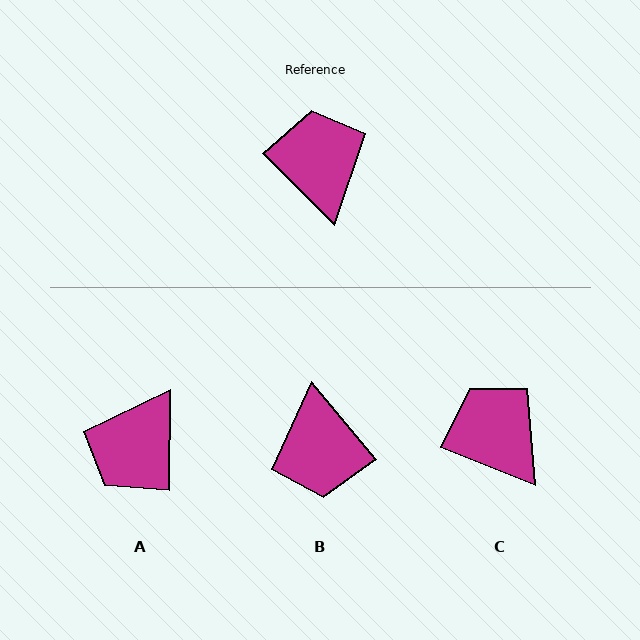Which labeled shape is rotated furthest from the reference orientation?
B, about 175 degrees away.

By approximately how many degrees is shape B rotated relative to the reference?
Approximately 175 degrees counter-clockwise.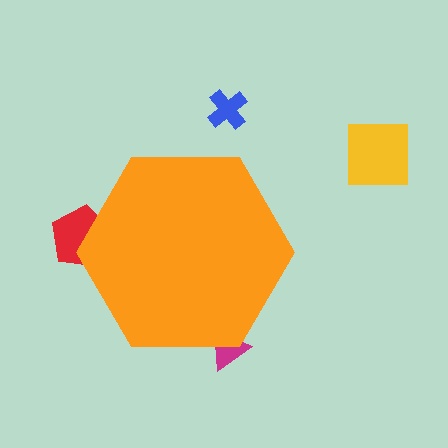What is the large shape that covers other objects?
An orange hexagon.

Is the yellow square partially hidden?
No, the yellow square is fully visible.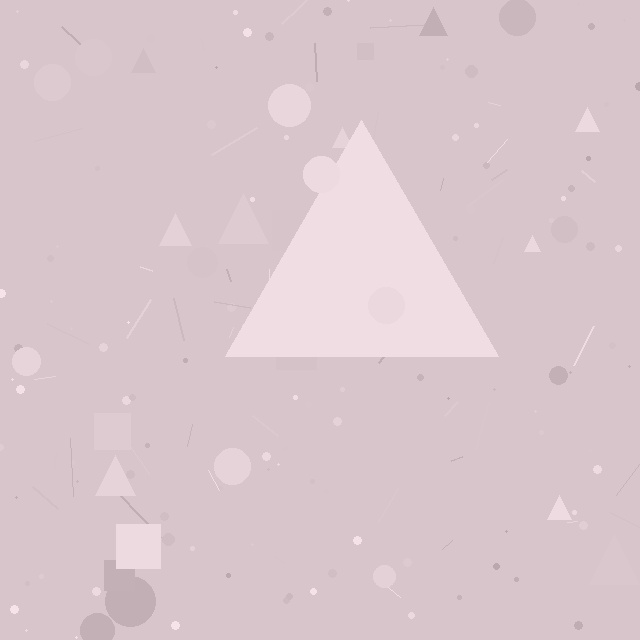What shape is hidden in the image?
A triangle is hidden in the image.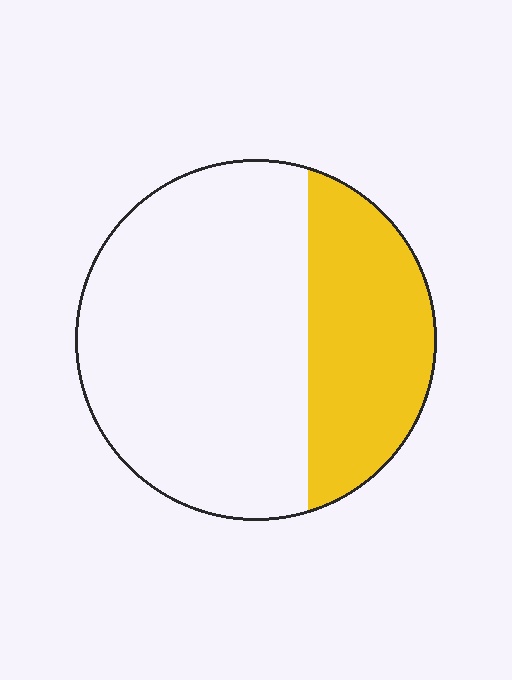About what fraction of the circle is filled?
About one third (1/3).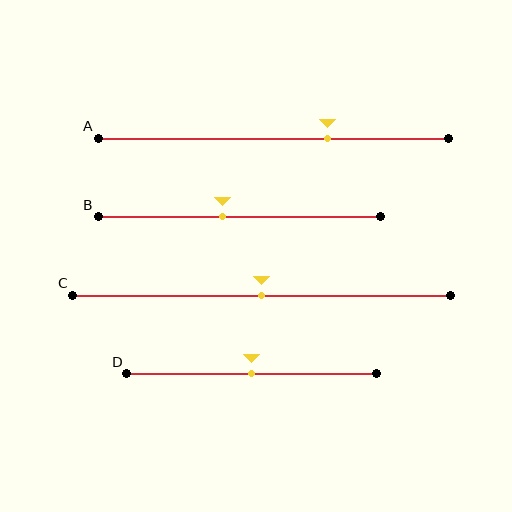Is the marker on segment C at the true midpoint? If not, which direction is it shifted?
Yes, the marker on segment C is at the true midpoint.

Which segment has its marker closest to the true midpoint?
Segment C has its marker closest to the true midpoint.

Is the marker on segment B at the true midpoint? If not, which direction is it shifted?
No, the marker on segment B is shifted to the left by about 6% of the segment length.